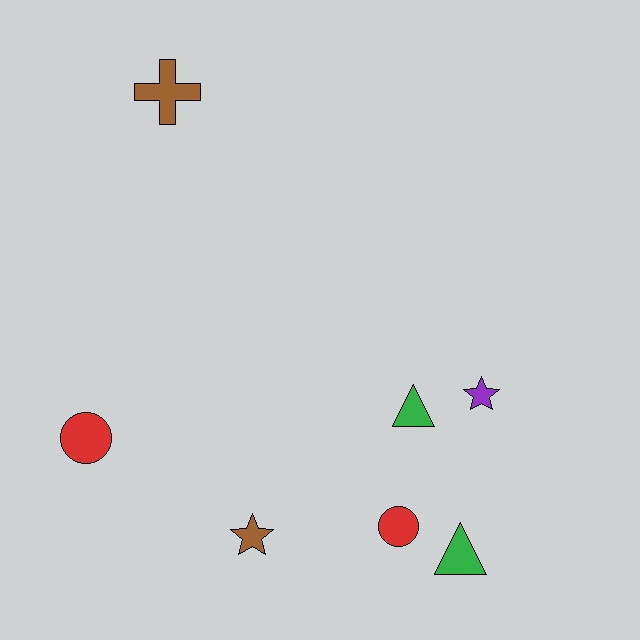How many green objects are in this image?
There are 2 green objects.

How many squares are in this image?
There are no squares.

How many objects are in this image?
There are 7 objects.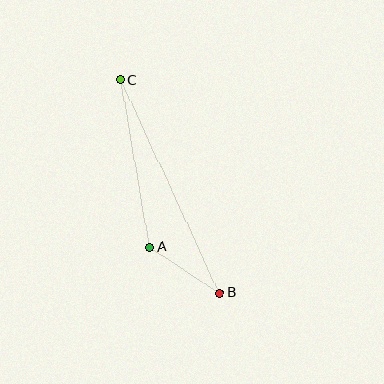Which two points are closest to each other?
Points A and B are closest to each other.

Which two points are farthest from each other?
Points B and C are farthest from each other.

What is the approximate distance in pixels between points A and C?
The distance between A and C is approximately 170 pixels.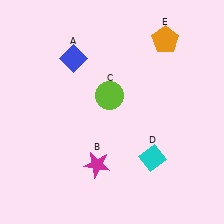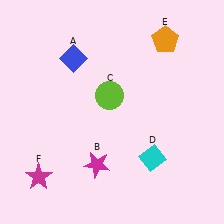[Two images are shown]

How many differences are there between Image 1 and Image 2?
There is 1 difference between the two images.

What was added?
A magenta star (F) was added in Image 2.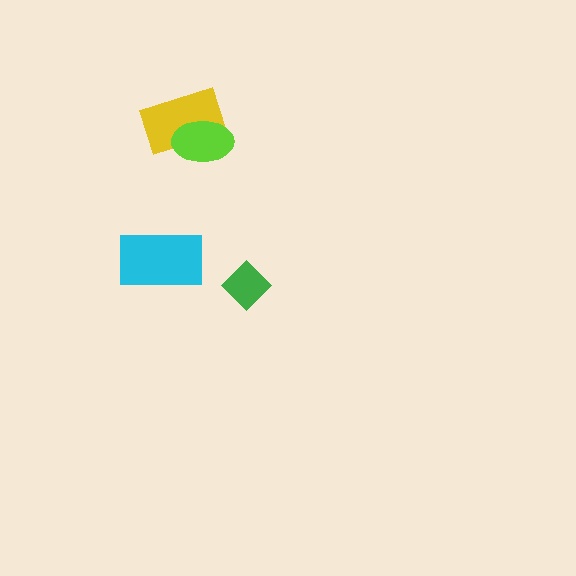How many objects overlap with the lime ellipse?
1 object overlaps with the lime ellipse.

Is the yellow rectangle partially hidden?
Yes, it is partially covered by another shape.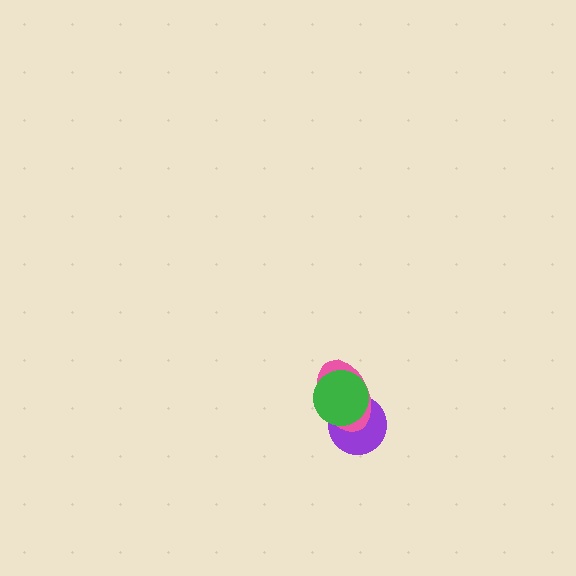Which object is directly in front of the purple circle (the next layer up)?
The pink ellipse is directly in front of the purple circle.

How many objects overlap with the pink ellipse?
2 objects overlap with the pink ellipse.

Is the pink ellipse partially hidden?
Yes, it is partially covered by another shape.